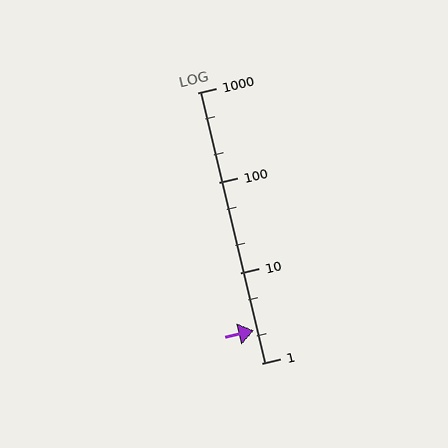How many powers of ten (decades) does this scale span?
The scale spans 3 decades, from 1 to 1000.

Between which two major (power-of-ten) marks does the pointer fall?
The pointer is between 1 and 10.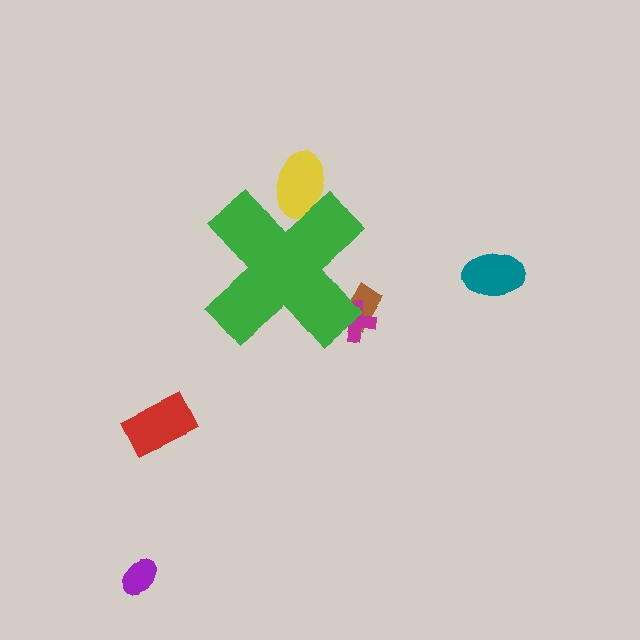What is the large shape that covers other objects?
A green cross.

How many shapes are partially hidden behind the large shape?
3 shapes are partially hidden.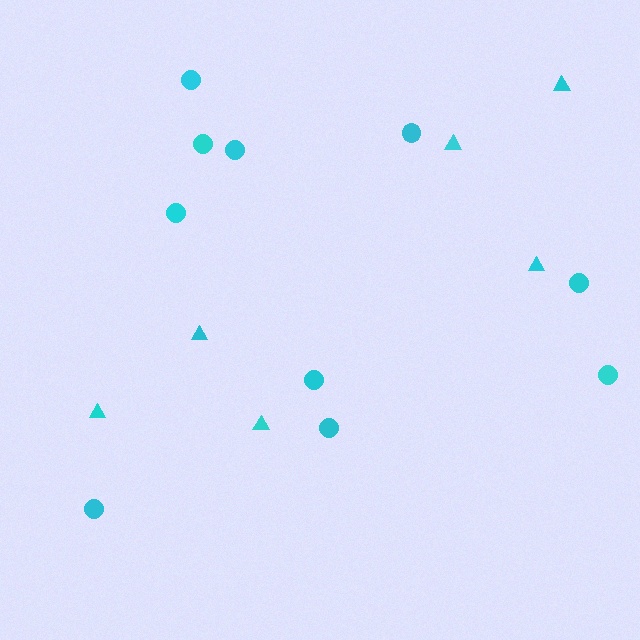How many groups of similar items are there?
There are 2 groups: one group of triangles (6) and one group of circles (10).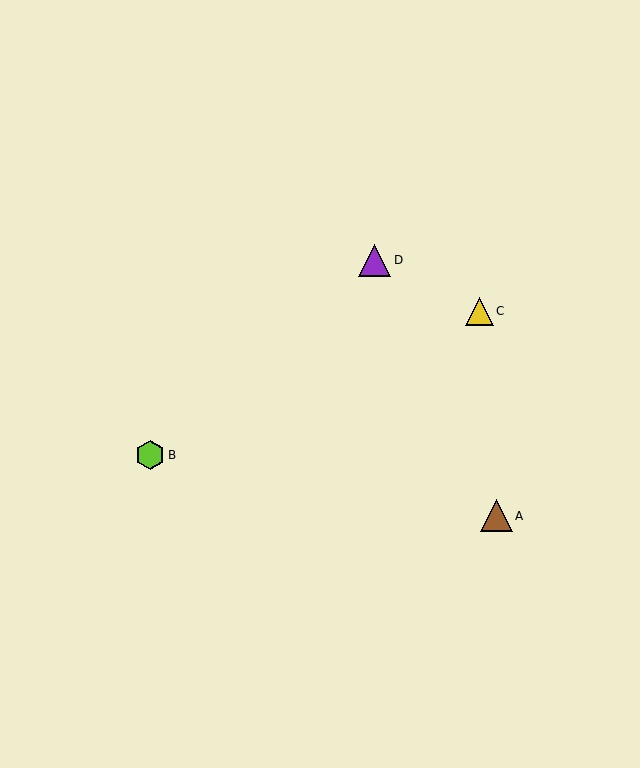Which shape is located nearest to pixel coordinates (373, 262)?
The purple triangle (labeled D) at (375, 260) is nearest to that location.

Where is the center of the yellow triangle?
The center of the yellow triangle is at (479, 311).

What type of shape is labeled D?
Shape D is a purple triangle.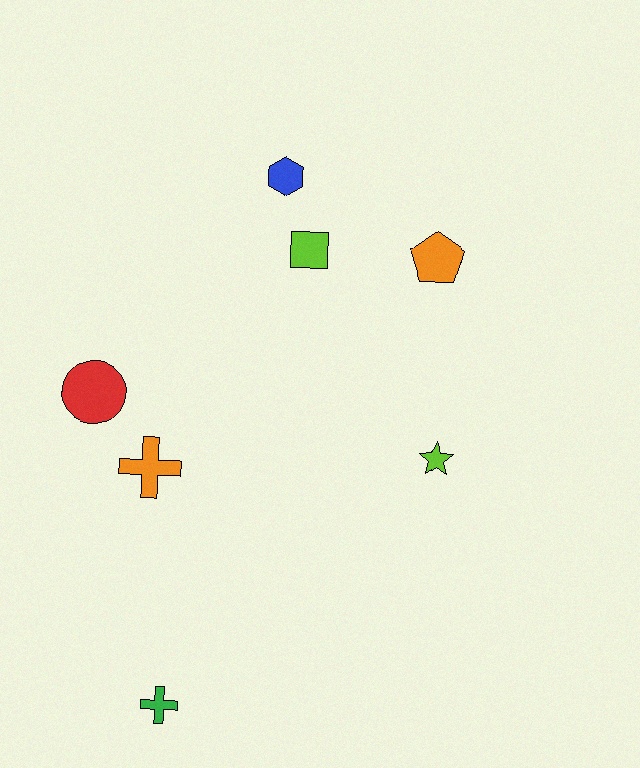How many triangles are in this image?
There are no triangles.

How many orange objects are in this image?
There are 2 orange objects.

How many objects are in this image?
There are 7 objects.